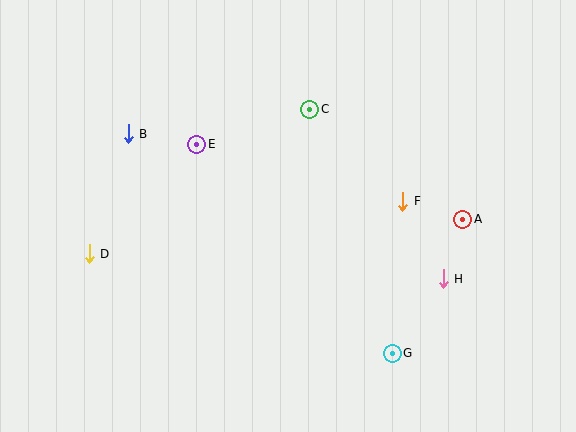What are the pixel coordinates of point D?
Point D is at (89, 254).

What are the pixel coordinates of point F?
Point F is at (403, 201).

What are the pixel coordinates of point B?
Point B is at (128, 134).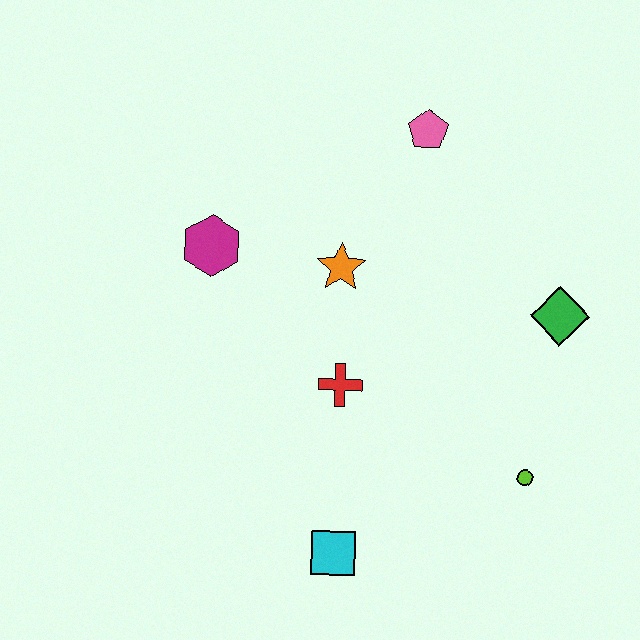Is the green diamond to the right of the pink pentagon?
Yes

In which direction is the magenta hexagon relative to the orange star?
The magenta hexagon is to the left of the orange star.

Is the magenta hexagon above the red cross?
Yes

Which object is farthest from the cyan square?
The pink pentagon is farthest from the cyan square.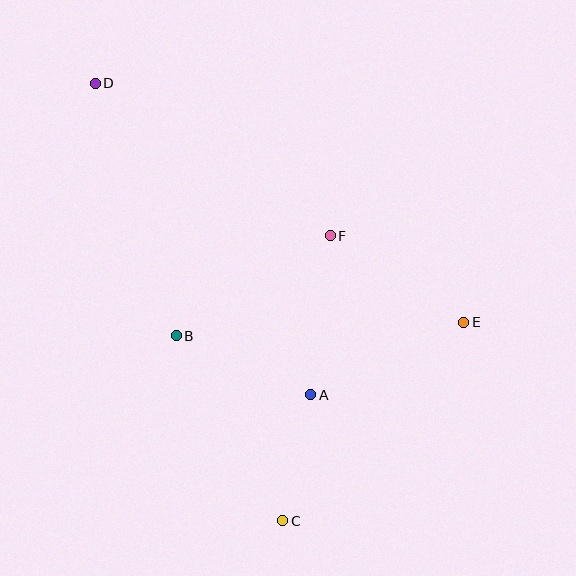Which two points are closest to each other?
Points A and C are closest to each other.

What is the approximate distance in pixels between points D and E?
The distance between D and E is approximately 439 pixels.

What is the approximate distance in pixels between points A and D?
The distance between A and D is approximately 379 pixels.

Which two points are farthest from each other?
Points C and D are farthest from each other.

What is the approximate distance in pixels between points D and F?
The distance between D and F is approximately 280 pixels.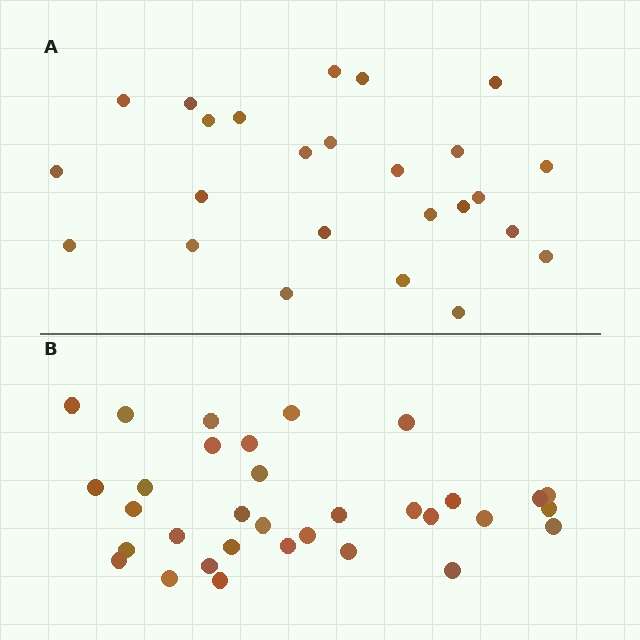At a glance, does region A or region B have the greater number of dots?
Region B (the bottom region) has more dots.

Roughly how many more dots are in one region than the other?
Region B has roughly 8 or so more dots than region A.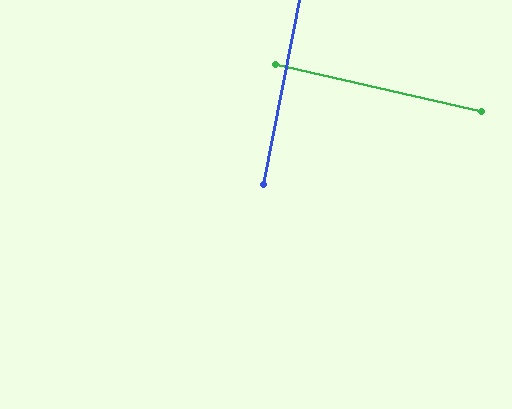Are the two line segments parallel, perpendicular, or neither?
Perpendicular — they meet at approximately 88°.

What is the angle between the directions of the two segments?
Approximately 88 degrees.